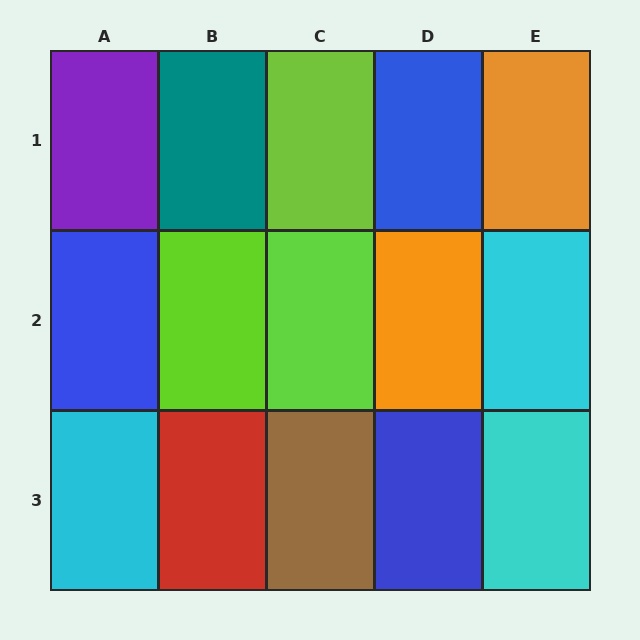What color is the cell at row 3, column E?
Cyan.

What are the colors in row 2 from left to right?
Blue, lime, lime, orange, cyan.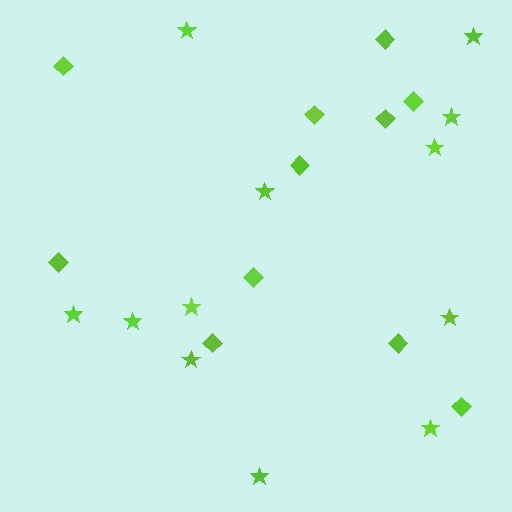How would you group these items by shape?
There are 2 groups: one group of diamonds (11) and one group of stars (12).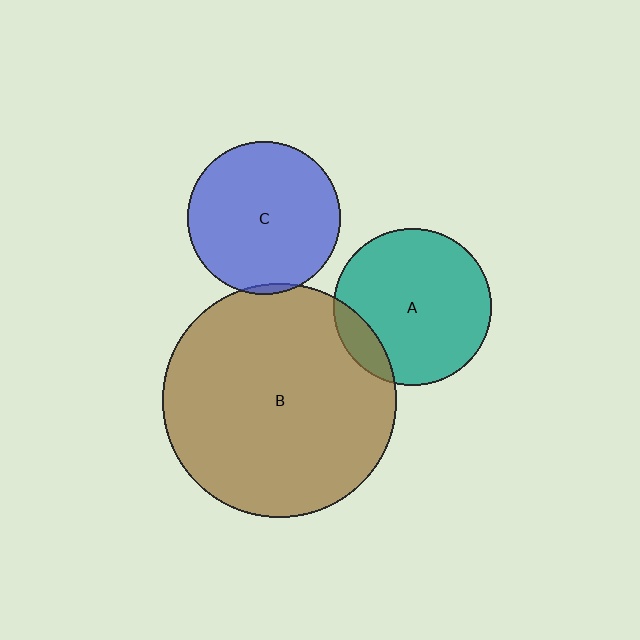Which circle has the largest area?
Circle B (brown).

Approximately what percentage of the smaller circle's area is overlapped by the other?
Approximately 15%.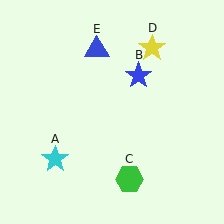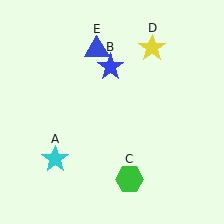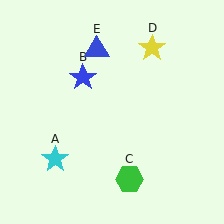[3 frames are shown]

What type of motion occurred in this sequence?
The blue star (object B) rotated counterclockwise around the center of the scene.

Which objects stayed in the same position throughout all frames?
Cyan star (object A) and green hexagon (object C) and yellow star (object D) and blue triangle (object E) remained stationary.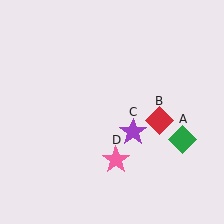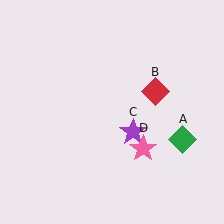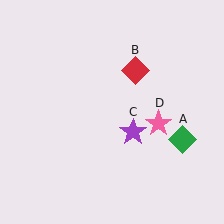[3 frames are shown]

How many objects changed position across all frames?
2 objects changed position: red diamond (object B), pink star (object D).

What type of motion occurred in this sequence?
The red diamond (object B), pink star (object D) rotated counterclockwise around the center of the scene.